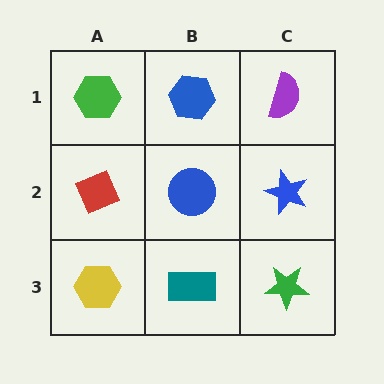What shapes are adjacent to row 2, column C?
A purple semicircle (row 1, column C), a green star (row 3, column C), a blue circle (row 2, column B).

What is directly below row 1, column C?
A blue star.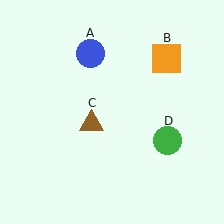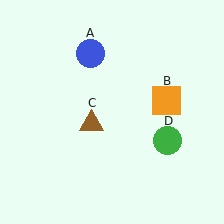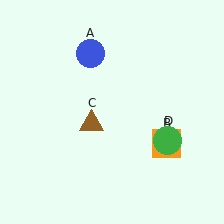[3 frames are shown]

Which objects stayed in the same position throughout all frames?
Blue circle (object A) and brown triangle (object C) and green circle (object D) remained stationary.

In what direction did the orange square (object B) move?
The orange square (object B) moved down.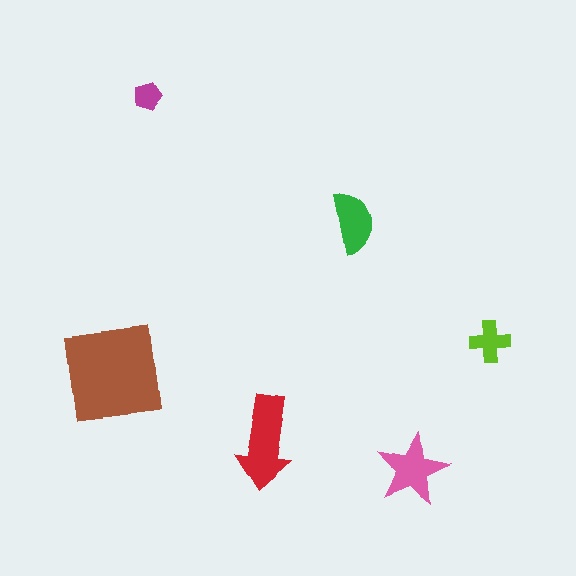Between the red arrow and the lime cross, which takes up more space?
The red arrow.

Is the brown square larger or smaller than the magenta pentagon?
Larger.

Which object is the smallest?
The magenta pentagon.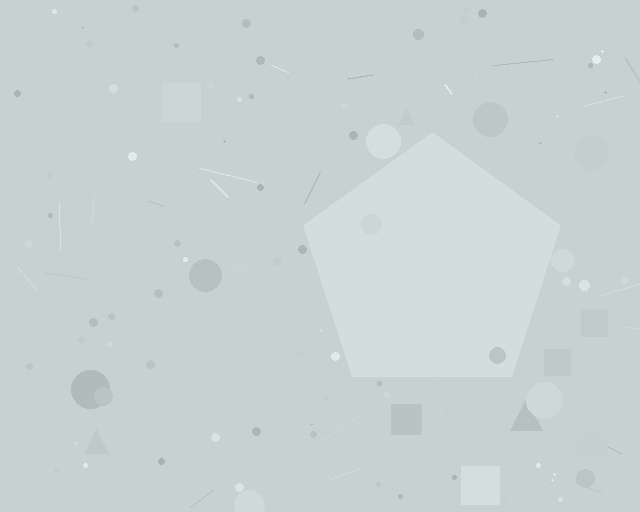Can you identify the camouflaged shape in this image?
The camouflaged shape is a pentagon.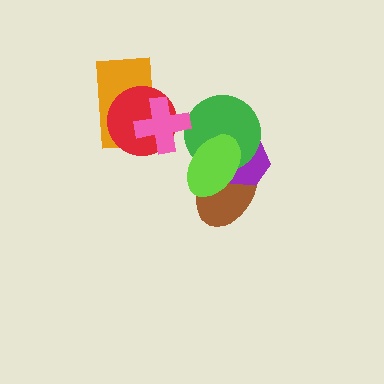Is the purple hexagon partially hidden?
Yes, it is partially covered by another shape.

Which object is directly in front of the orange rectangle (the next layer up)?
The red circle is directly in front of the orange rectangle.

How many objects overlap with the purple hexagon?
3 objects overlap with the purple hexagon.